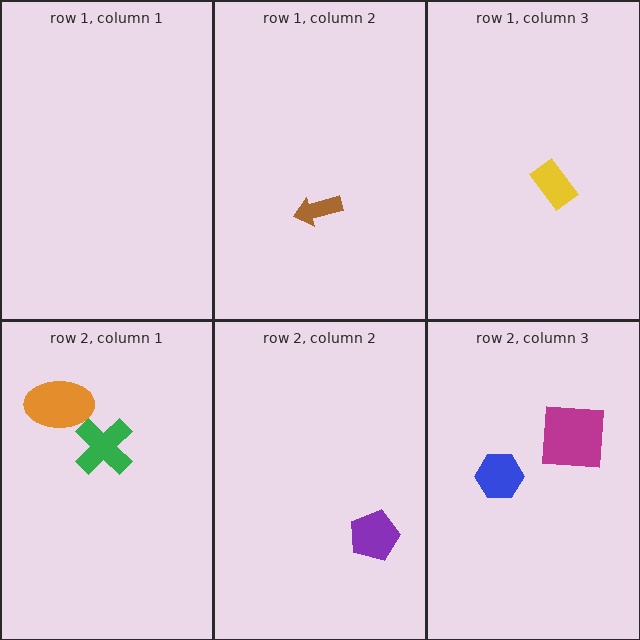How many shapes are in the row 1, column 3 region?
1.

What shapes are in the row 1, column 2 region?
The brown arrow.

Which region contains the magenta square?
The row 2, column 3 region.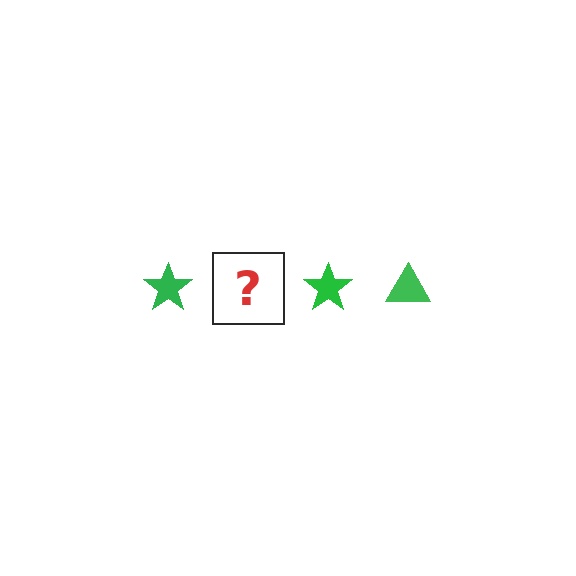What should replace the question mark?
The question mark should be replaced with a green triangle.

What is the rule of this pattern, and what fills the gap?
The rule is that the pattern cycles through star, triangle shapes in green. The gap should be filled with a green triangle.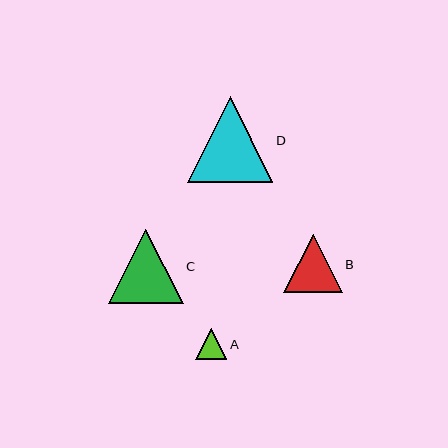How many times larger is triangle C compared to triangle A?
Triangle C is approximately 2.4 times the size of triangle A.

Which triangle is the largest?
Triangle D is the largest with a size of approximately 86 pixels.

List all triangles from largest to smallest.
From largest to smallest: D, C, B, A.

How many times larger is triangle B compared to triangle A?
Triangle B is approximately 1.9 times the size of triangle A.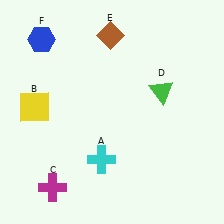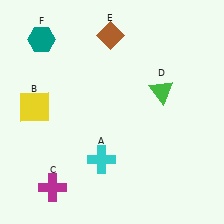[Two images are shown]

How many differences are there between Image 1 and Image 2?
There is 1 difference between the two images.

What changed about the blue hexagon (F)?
In Image 1, F is blue. In Image 2, it changed to teal.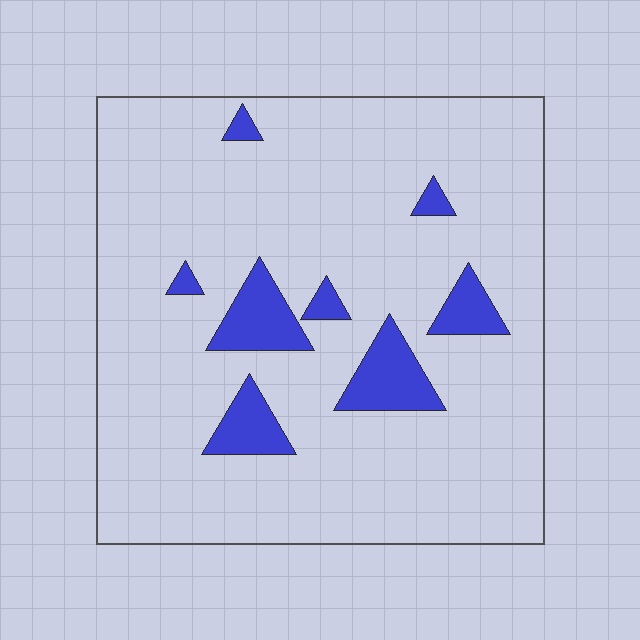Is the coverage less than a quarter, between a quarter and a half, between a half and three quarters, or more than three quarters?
Less than a quarter.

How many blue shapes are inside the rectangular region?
8.